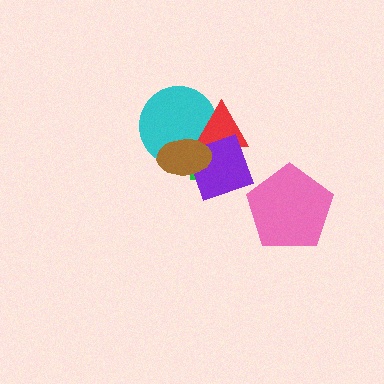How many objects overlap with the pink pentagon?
0 objects overlap with the pink pentagon.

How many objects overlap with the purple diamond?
4 objects overlap with the purple diamond.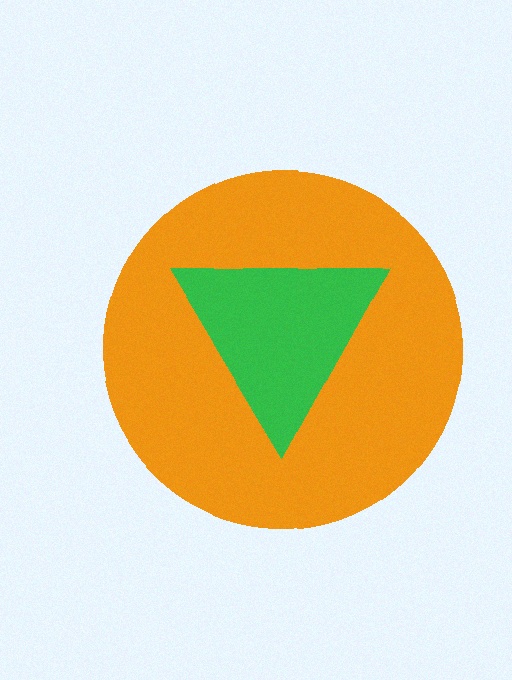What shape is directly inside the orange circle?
The green triangle.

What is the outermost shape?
The orange circle.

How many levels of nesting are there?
2.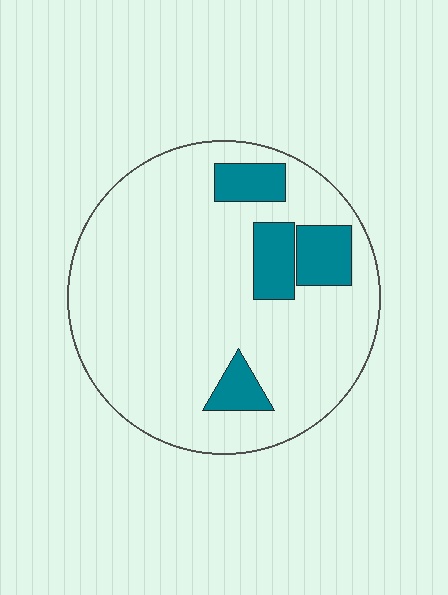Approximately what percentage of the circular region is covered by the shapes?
Approximately 15%.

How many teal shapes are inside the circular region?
4.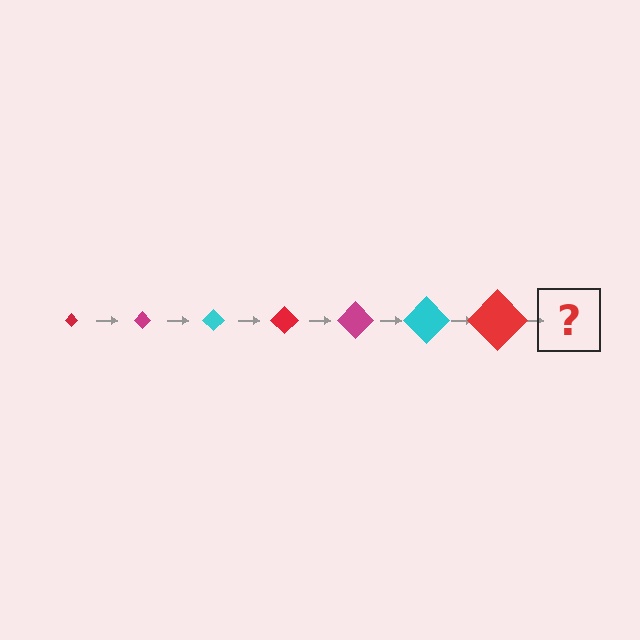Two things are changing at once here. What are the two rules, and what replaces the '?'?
The two rules are that the diamond grows larger each step and the color cycles through red, magenta, and cyan. The '?' should be a magenta diamond, larger than the previous one.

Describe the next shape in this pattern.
It should be a magenta diamond, larger than the previous one.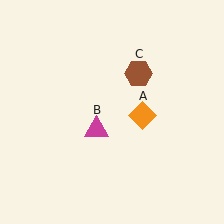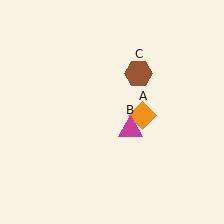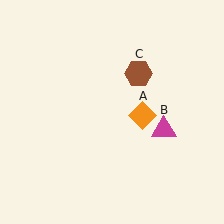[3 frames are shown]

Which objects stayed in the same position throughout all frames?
Orange diamond (object A) and brown hexagon (object C) remained stationary.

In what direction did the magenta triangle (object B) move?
The magenta triangle (object B) moved right.